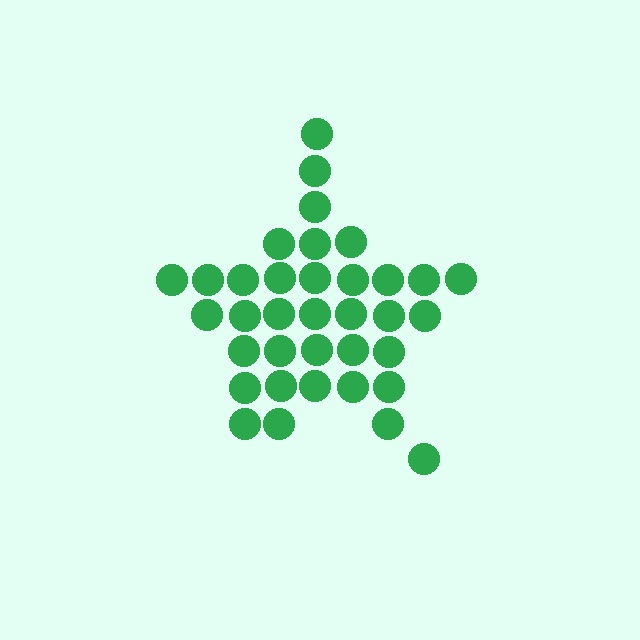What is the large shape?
The large shape is a star.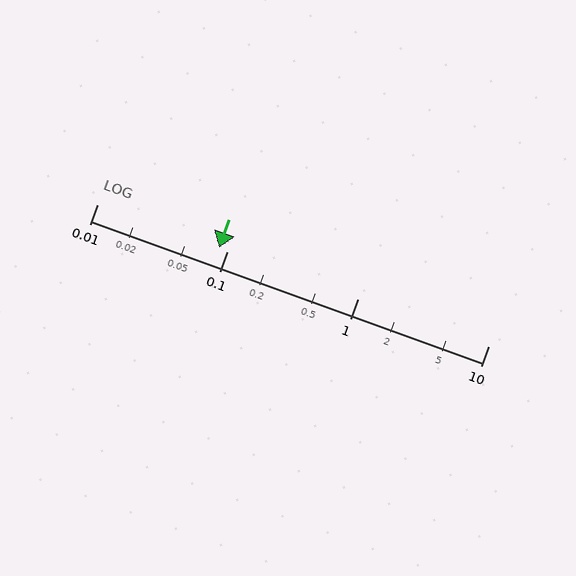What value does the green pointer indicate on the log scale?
The pointer indicates approximately 0.086.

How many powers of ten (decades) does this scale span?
The scale spans 3 decades, from 0.01 to 10.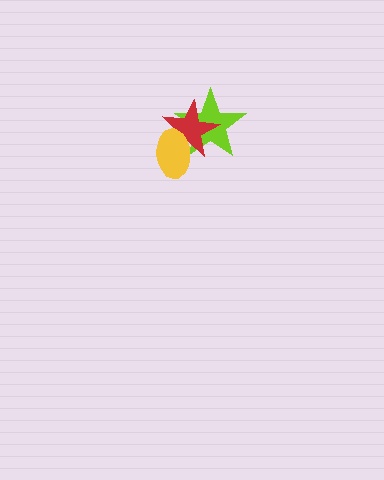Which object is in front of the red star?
The yellow ellipse is in front of the red star.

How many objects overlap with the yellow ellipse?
2 objects overlap with the yellow ellipse.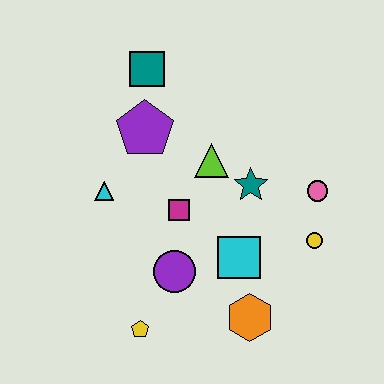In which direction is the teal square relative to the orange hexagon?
The teal square is above the orange hexagon.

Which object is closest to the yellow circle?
The pink circle is closest to the yellow circle.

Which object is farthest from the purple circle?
The teal square is farthest from the purple circle.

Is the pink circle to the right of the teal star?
Yes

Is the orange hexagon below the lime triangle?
Yes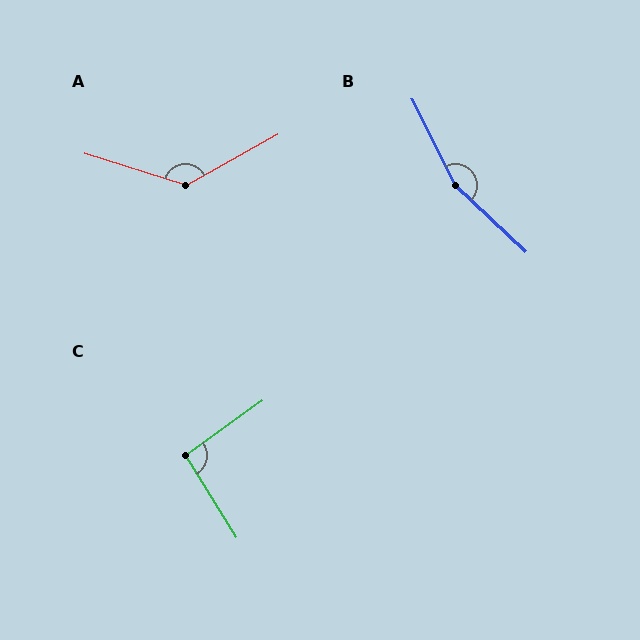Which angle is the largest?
B, at approximately 160 degrees.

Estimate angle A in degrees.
Approximately 133 degrees.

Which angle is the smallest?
C, at approximately 94 degrees.